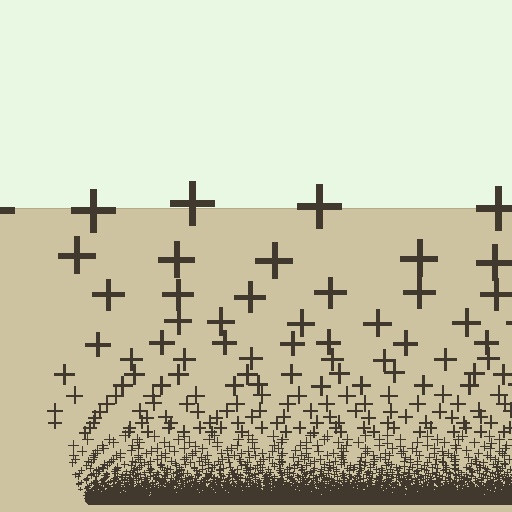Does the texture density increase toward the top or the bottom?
Density increases toward the bottom.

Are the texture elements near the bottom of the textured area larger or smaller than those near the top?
Smaller. The gradient is inverted — elements near the bottom are smaller and denser.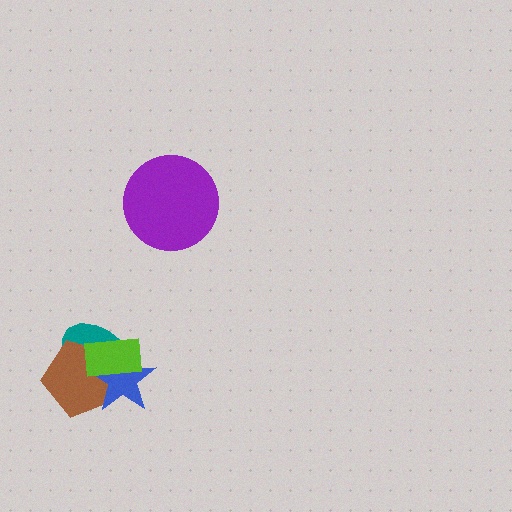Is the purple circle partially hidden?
No, no other shape covers it.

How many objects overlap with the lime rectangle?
3 objects overlap with the lime rectangle.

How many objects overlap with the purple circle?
0 objects overlap with the purple circle.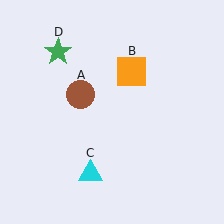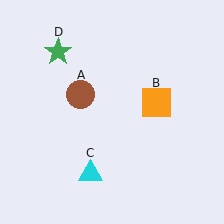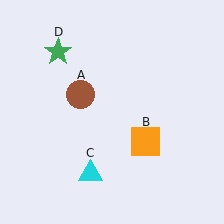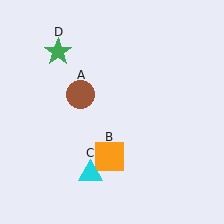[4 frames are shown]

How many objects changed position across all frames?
1 object changed position: orange square (object B).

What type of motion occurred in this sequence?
The orange square (object B) rotated clockwise around the center of the scene.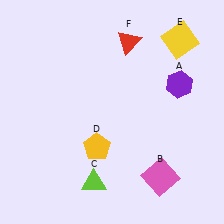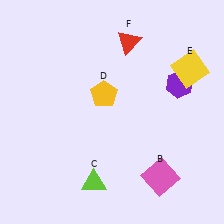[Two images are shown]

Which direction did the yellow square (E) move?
The yellow square (E) moved down.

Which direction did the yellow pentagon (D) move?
The yellow pentagon (D) moved up.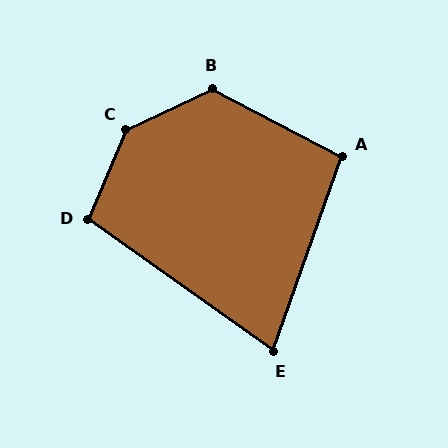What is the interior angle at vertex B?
Approximately 127 degrees (obtuse).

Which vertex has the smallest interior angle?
E, at approximately 74 degrees.